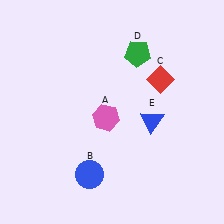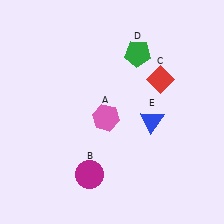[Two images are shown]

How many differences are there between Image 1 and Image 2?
There is 1 difference between the two images.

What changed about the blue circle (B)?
In Image 1, B is blue. In Image 2, it changed to magenta.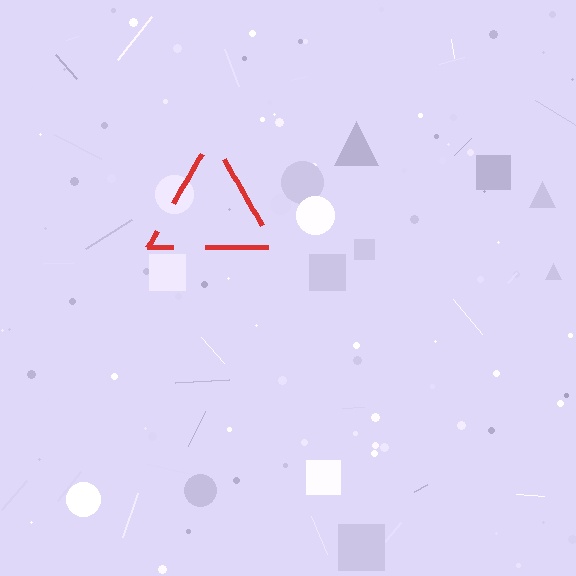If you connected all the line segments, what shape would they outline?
They would outline a triangle.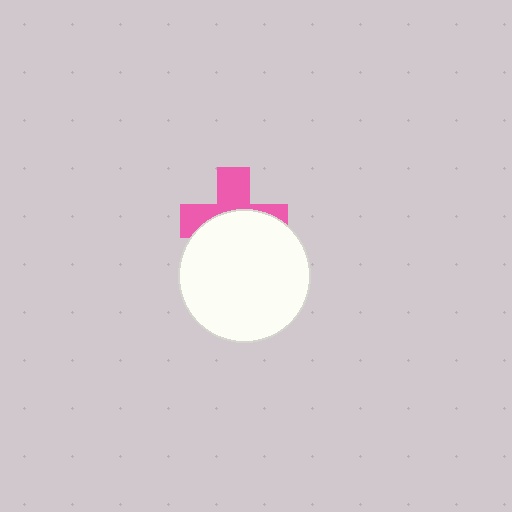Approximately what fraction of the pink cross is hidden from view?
Roughly 55% of the pink cross is hidden behind the white circle.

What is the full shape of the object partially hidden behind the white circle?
The partially hidden object is a pink cross.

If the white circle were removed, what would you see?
You would see the complete pink cross.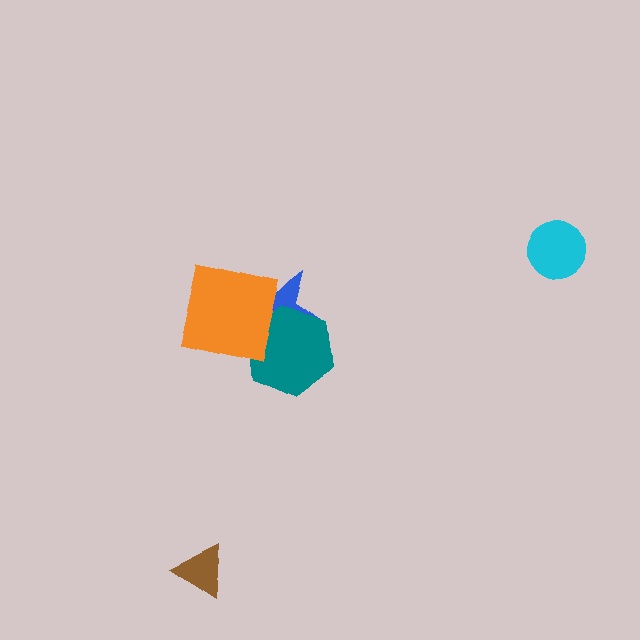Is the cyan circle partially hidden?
No, no other shape covers it.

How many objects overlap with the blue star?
2 objects overlap with the blue star.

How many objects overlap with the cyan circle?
0 objects overlap with the cyan circle.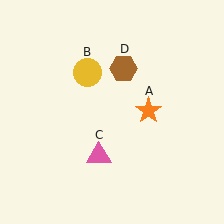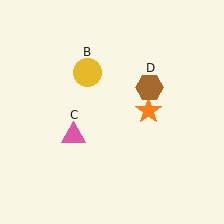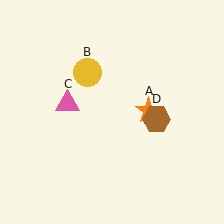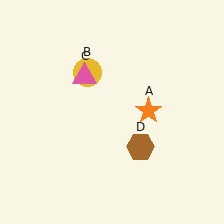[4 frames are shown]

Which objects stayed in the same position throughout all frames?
Orange star (object A) and yellow circle (object B) remained stationary.